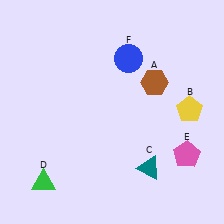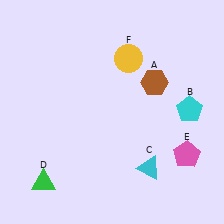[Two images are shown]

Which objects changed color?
B changed from yellow to cyan. C changed from teal to cyan. F changed from blue to yellow.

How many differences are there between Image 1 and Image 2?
There are 3 differences between the two images.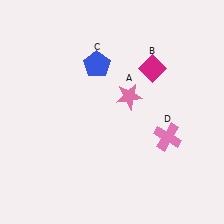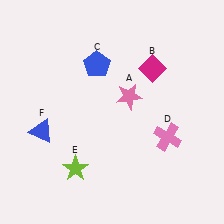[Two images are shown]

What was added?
A lime star (E), a blue triangle (F) were added in Image 2.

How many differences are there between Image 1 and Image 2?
There are 2 differences between the two images.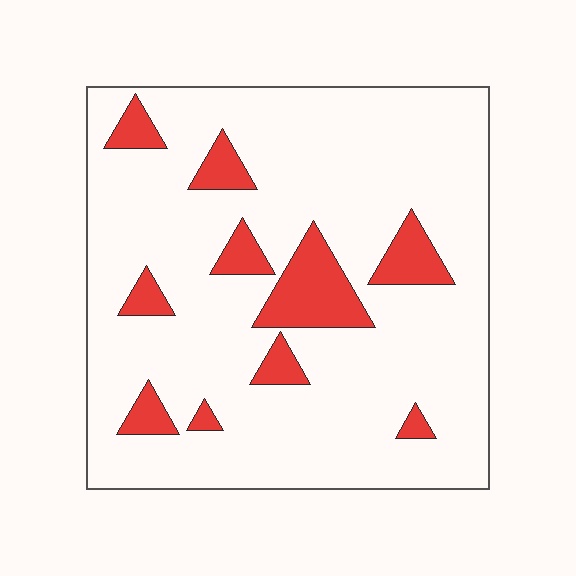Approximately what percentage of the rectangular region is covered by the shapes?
Approximately 15%.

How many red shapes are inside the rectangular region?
10.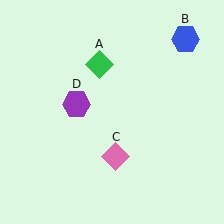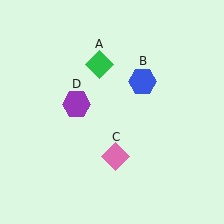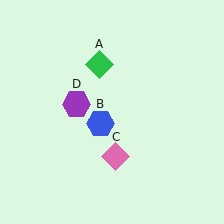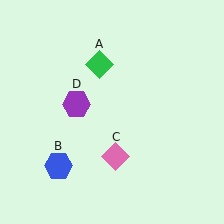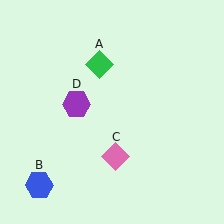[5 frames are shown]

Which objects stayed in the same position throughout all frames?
Green diamond (object A) and pink diamond (object C) and purple hexagon (object D) remained stationary.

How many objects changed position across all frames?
1 object changed position: blue hexagon (object B).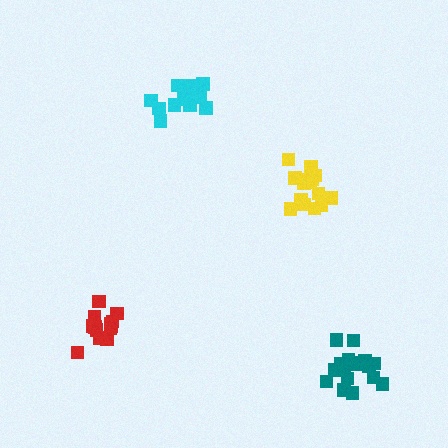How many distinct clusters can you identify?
There are 4 distinct clusters.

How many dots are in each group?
Group 1: 15 dots, Group 2: 13 dots, Group 3: 16 dots, Group 4: 18 dots (62 total).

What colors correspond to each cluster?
The clusters are colored: cyan, red, yellow, teal.